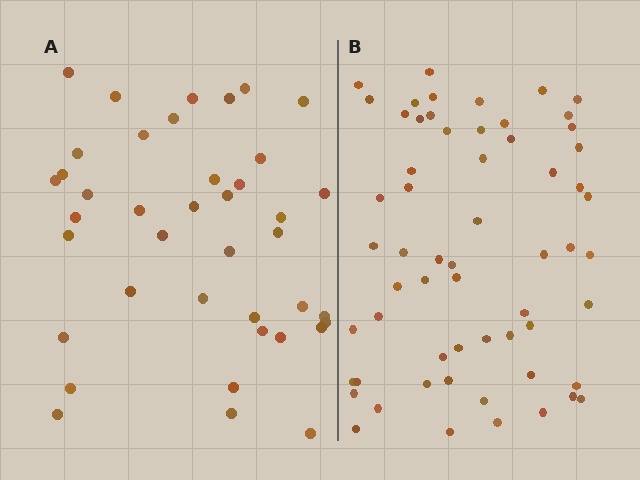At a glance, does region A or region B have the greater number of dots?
Region B (the right region) has more dots.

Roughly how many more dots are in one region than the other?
Region B has approximately 20 more dots than region A.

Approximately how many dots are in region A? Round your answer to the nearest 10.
About 40 dots.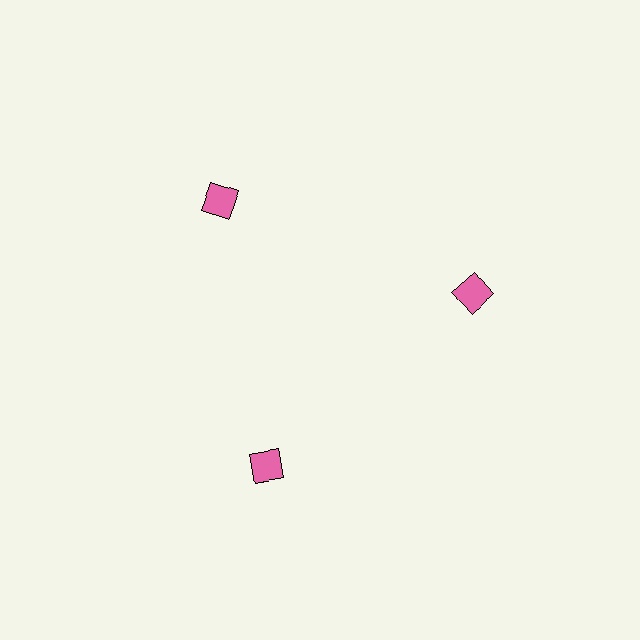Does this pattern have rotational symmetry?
Yes, this pattern has 3-fold rotational symmetry. It looks the same after rotating 120 degrees around the center.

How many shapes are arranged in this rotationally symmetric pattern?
There are 3 shapes, arranged in 3 groups of 1.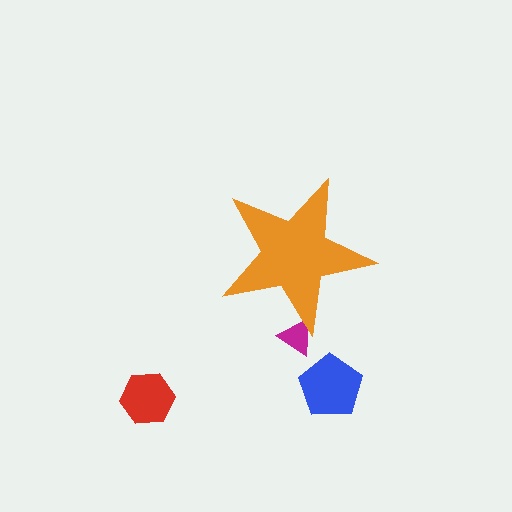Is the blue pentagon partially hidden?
No, the blue pentagon is fully visible.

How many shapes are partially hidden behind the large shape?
1 shape is partially hidden.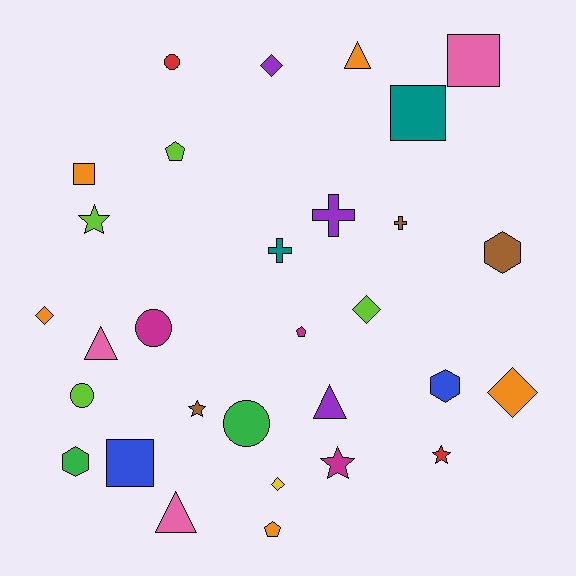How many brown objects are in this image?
There are 3 brown objects.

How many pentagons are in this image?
There are 3 pentagons.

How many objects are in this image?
There are 30 objects.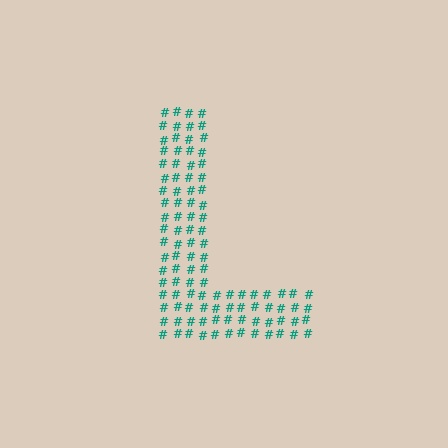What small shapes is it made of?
It is made of small hash symbols.